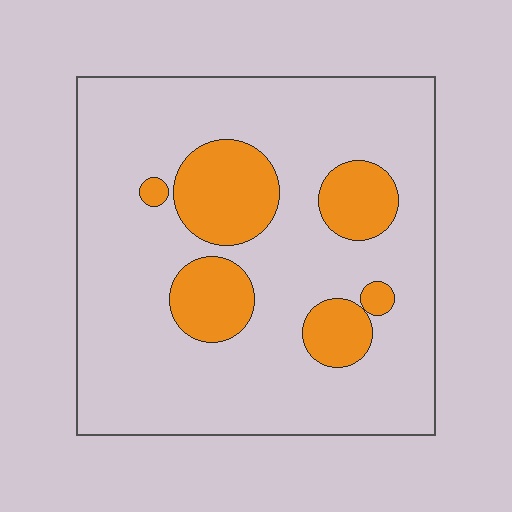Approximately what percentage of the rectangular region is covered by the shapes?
Approximately 20%.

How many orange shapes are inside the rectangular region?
6.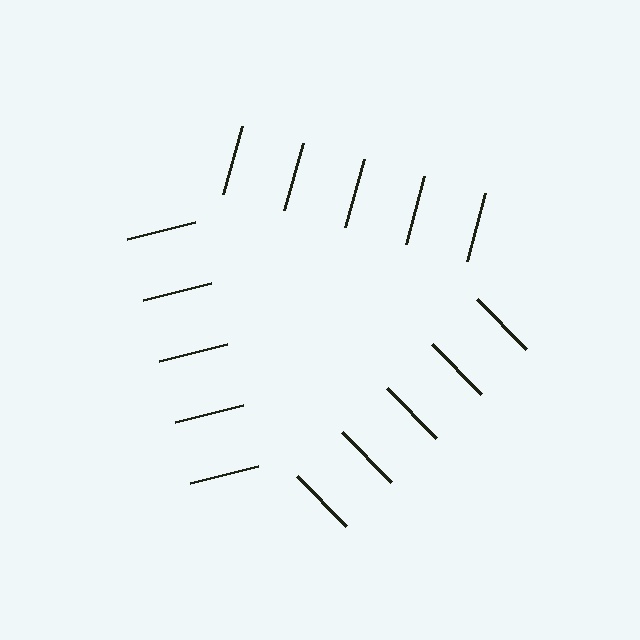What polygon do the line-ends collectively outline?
An illusory triangle — the line segments terminate on its edges but no continuous stroke is drawn.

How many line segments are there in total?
15 — 5 along each of the 3 edges.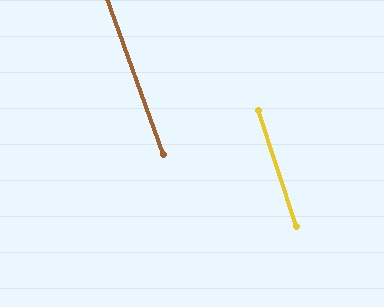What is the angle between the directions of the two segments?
Approximately 2 degrees.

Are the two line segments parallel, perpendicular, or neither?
Parallel — their directions differ by only 1.6°.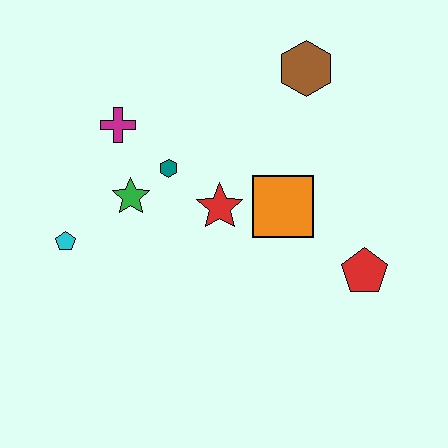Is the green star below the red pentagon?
No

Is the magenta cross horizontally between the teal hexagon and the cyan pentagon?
Yes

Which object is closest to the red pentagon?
The orange square is closest to the red pentagon.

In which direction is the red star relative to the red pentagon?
The red star is to the left of the red pentagon.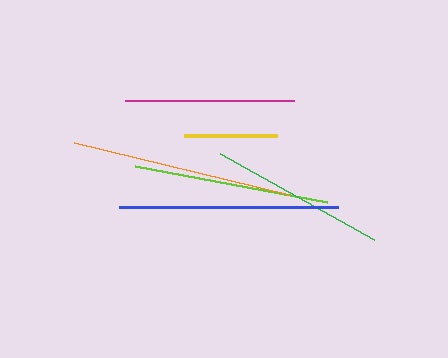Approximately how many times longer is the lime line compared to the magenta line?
The lime line is approximately 1.2 times the length of the magenta line.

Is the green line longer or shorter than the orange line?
The orange line is longer than the green line.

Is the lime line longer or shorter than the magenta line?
The lime line is longer than the magenta line.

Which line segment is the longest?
The orange line is the longest at approximately 221 pixels.